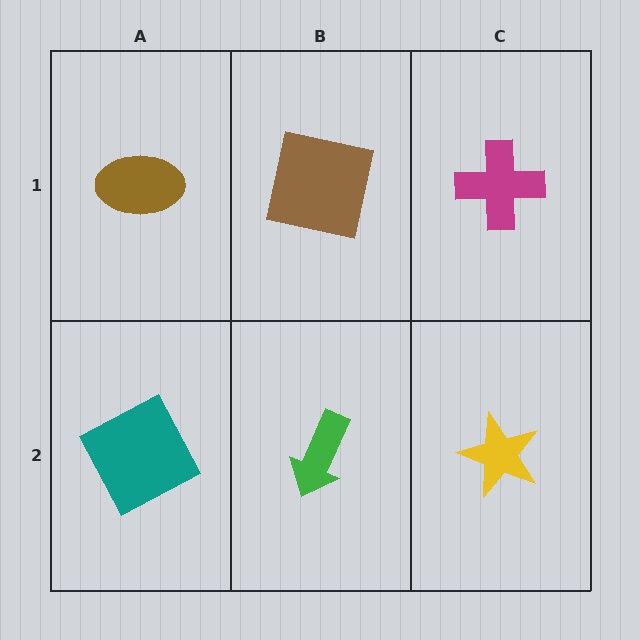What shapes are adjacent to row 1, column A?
A teal square (row 2, column A), a brown square (row 1, column B).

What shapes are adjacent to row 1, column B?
A green arrow (row 2, column B), a brown ellipse (row 1, column A), a magenta cross (row 1, column C).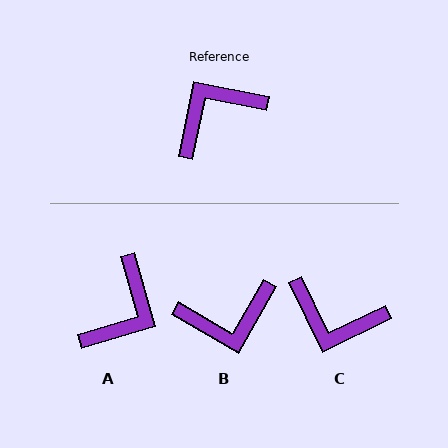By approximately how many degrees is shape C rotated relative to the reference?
Approximately 127 degrees counter-clockwise.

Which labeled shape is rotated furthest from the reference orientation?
B, about 162 degrees away.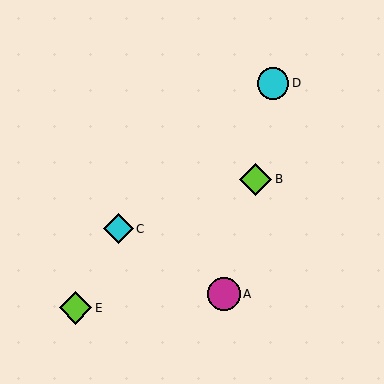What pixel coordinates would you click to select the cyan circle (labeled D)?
Click at (273, 83) to select the cyan circle D.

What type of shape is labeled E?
Shape E is a lime diamond.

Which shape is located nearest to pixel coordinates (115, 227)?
The cyan diamond (labeled C) at (118, 229) is nearest to that location.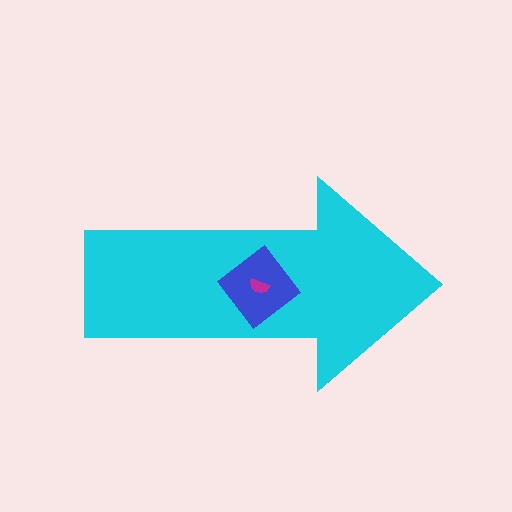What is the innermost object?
The magenta semicircle.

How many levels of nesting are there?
3.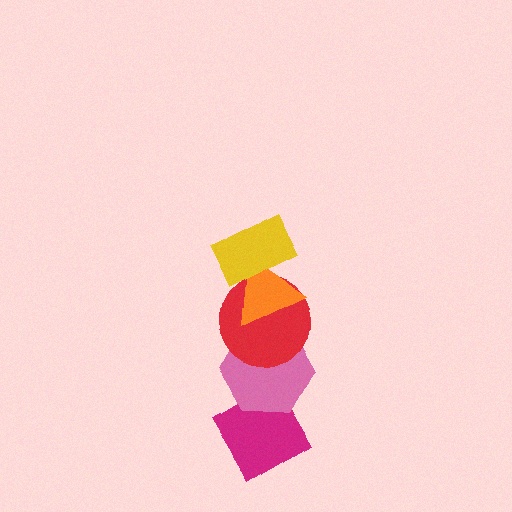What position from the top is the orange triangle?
The orange triangle is 2nd from the top.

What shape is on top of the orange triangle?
The yellow rectangle is on top of the orange triangle.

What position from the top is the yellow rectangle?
The yellow rectangle is 1st from the top.